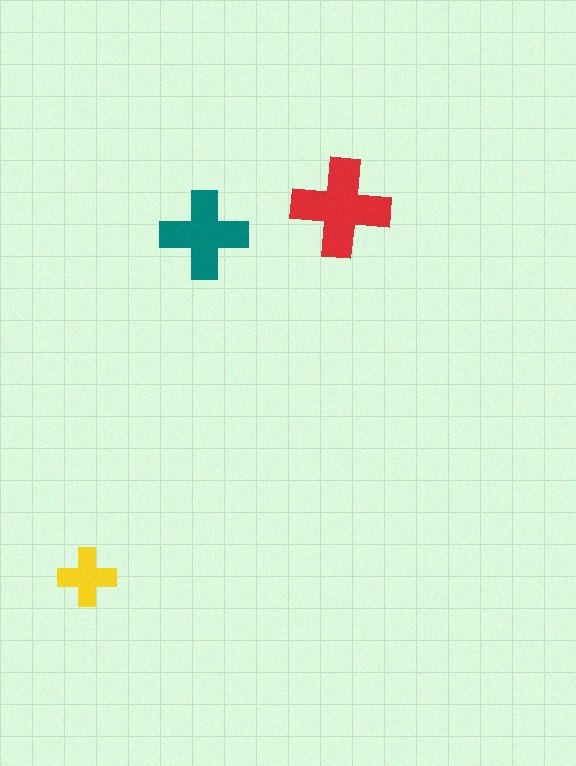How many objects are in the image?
There are 3 objects in the image.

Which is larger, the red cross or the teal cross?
The red one.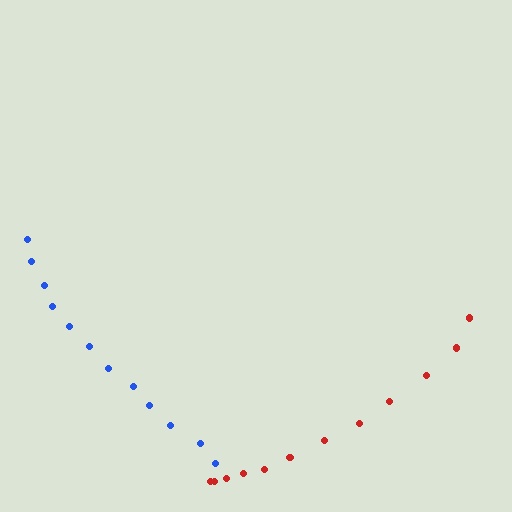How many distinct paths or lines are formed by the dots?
There are 2 distinct paths.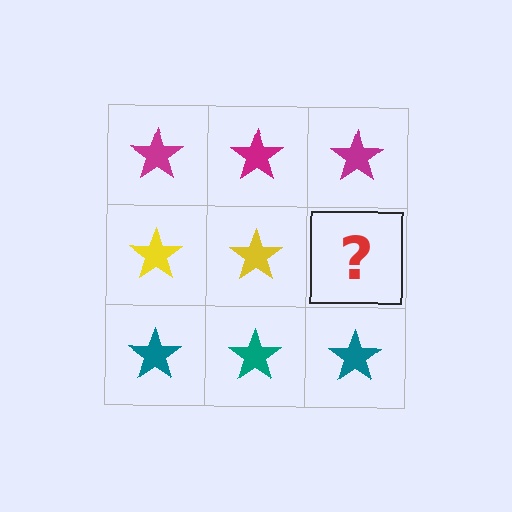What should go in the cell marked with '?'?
The missing cell should contain a yellow star.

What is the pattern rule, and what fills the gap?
The rule is that each row has a consistent color. The gap should be filled with a yellow star.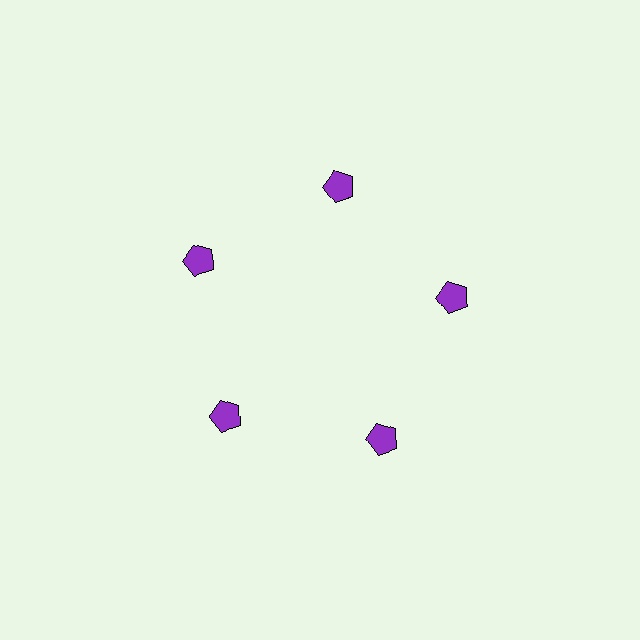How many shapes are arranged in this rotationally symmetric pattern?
There are 5 shapes, arranged in 5 groups of 1.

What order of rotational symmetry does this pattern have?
This pattern has 5-fold rotational symmetry.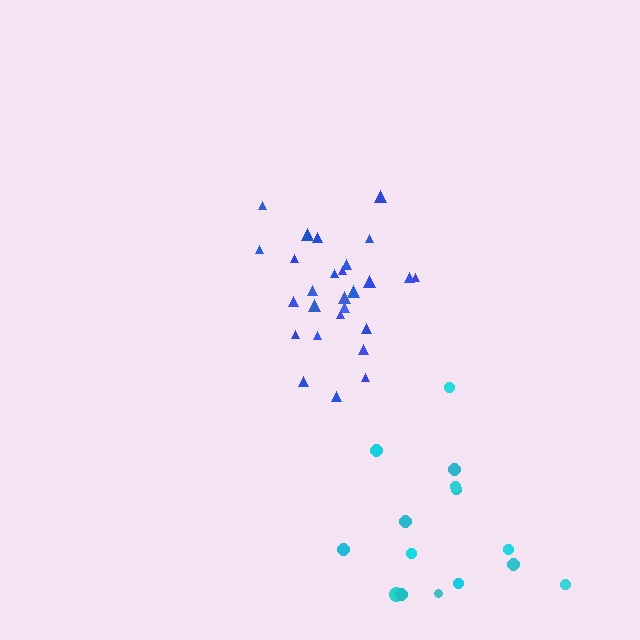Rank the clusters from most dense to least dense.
blue, cyan.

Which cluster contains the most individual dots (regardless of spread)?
Blue (27).